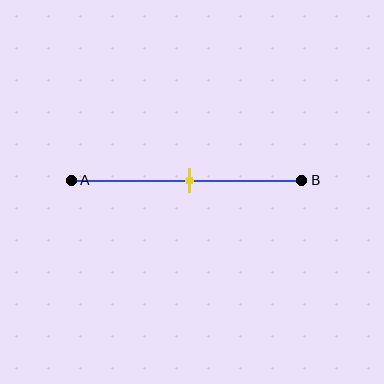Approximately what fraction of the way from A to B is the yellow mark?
The yellow mark is approximately 50% of the way from A to B.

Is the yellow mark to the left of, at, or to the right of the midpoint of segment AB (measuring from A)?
The yellow mark is approximately at the midpoint of segment AB.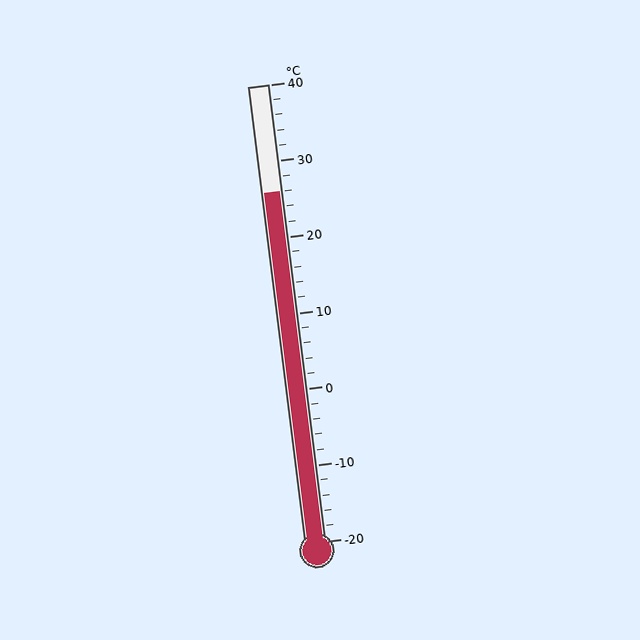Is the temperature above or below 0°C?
The temperature is above 0°C.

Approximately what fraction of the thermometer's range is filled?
The thermometer is filled to approximately 75% of its range.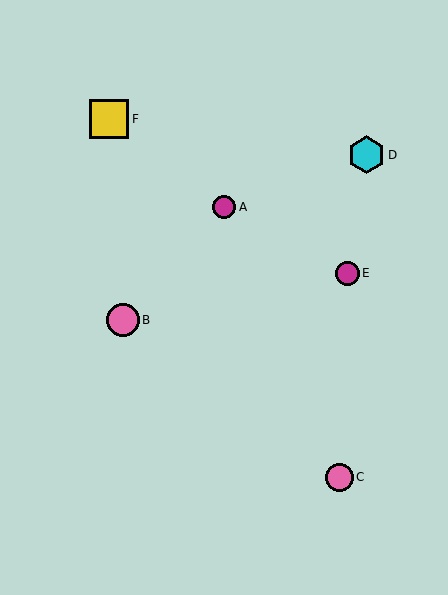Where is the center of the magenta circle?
The center of the magenta circle is at (347, 273).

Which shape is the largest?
The yellow square (labeled F) is the largest.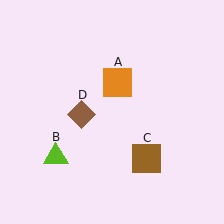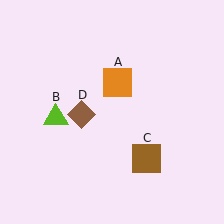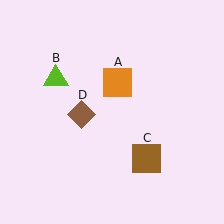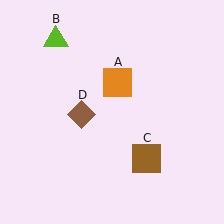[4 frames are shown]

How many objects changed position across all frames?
1 object changed position: lime triangle (object B).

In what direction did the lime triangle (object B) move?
The lime triangle (object B) moved up.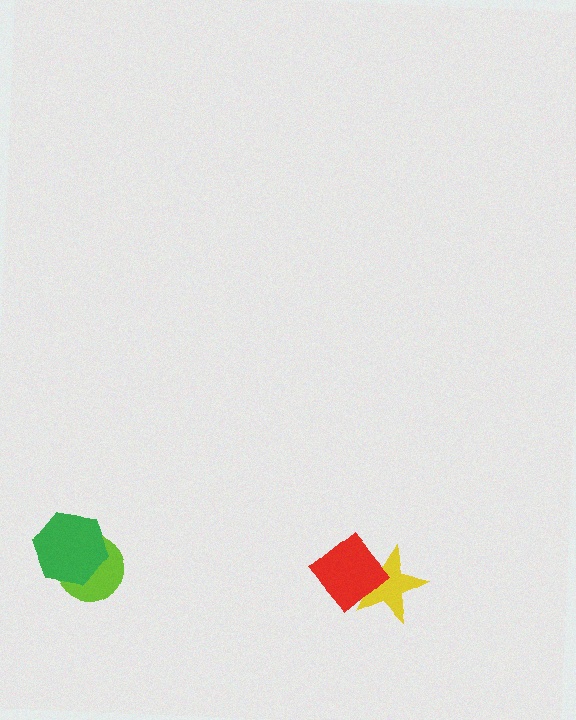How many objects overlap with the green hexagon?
1 object overlaps with the green hexagon.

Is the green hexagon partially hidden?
No, no other shape covers it.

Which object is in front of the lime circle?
The green hexagon is in front of the lime circle.